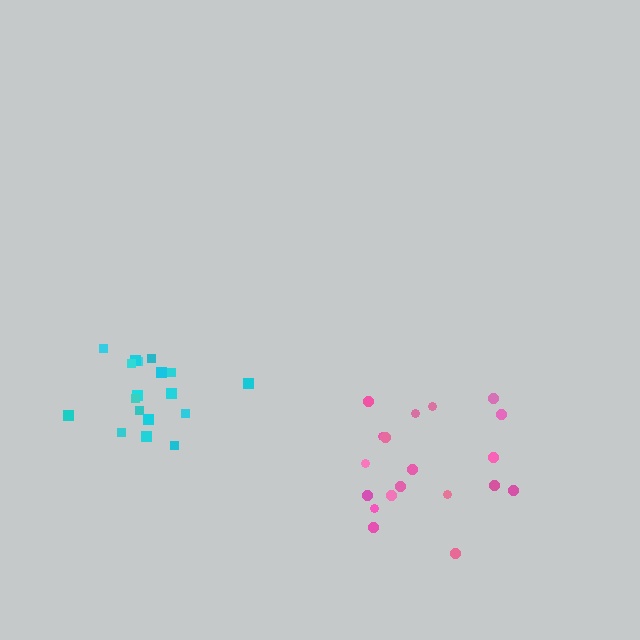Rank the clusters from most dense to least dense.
cyan, pink.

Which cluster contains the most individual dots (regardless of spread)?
Pink (19).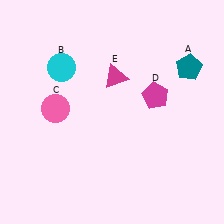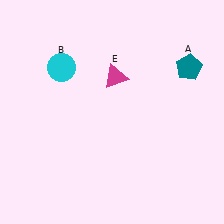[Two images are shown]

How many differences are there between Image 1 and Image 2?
There are 2 differences between the two images.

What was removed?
The pink circle (C), the magenta pentagon (D) were removed in Image 2.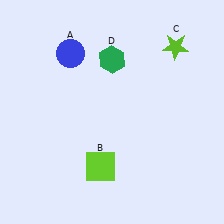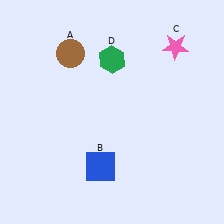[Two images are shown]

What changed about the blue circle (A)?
In Image 1, A is blue. In Image 2, it changed to brown.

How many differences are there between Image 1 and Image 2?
There are 3 differences between the two images.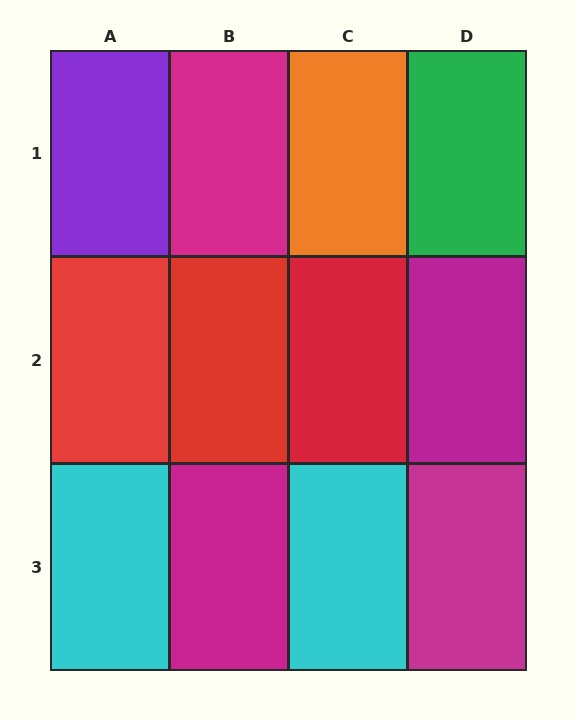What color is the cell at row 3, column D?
Magenta.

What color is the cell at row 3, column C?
Cyan.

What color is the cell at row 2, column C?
Red.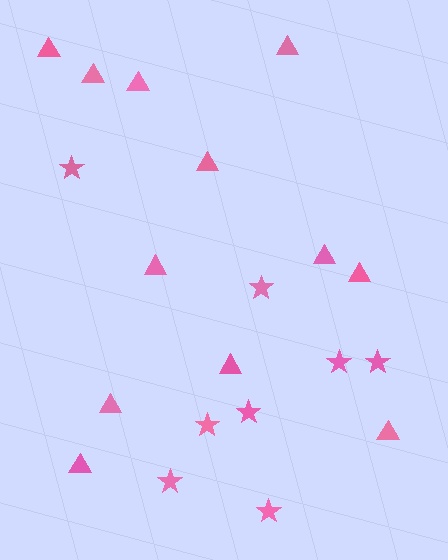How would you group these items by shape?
There are 2 groups: one group of stars (8) and one group of triangles (12).